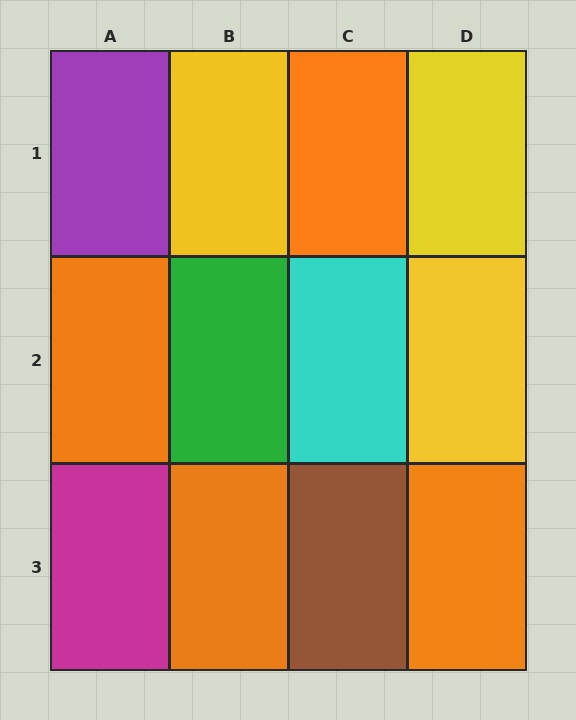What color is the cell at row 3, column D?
Orange.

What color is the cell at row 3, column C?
Brown.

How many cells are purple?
1 cell is purple.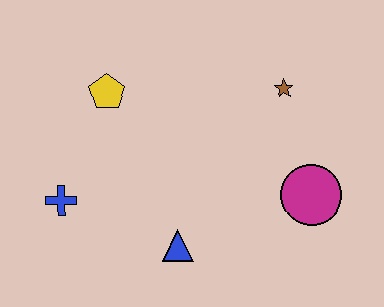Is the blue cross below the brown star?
Yes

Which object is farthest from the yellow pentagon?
The magenta circle is farthest from the yellow pentagon.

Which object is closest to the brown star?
The magenta circle is closest to the brown star.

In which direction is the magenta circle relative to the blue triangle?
The magenta circle is to the right of the blue triangle.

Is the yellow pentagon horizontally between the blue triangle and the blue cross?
Yes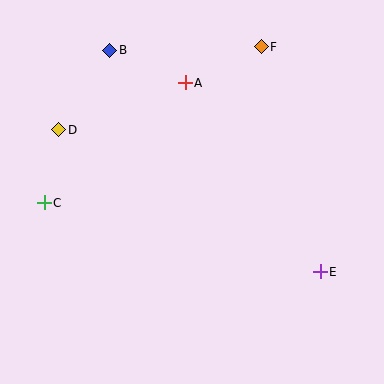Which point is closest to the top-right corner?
Point F is closest to the top-right corner.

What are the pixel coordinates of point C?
Point C is at (44, 203).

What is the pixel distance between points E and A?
The distance between E and A is 232 pixels.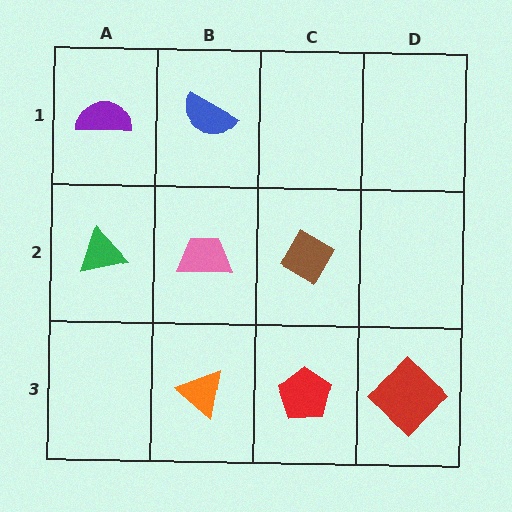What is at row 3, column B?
An orange triangle.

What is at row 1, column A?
A purple semicircle.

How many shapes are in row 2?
3 shapes.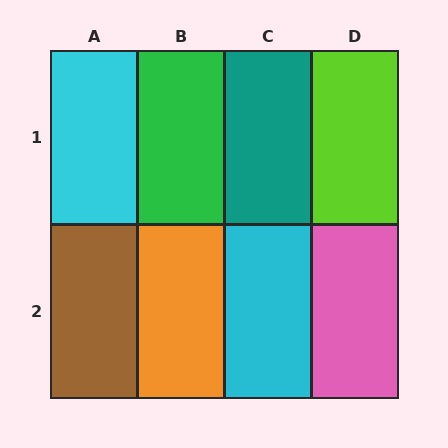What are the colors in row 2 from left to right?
Brown, orange, cyan, pink.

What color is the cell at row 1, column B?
Green.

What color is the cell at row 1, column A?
Cyan.